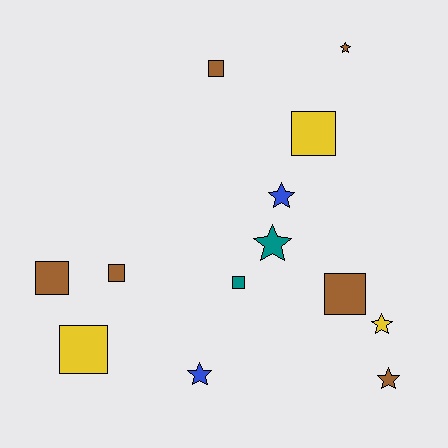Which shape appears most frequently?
Square, with 7 objects.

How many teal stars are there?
There is 1 teal star.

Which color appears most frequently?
Brown, with 6 objects.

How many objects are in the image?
There are 13 objects.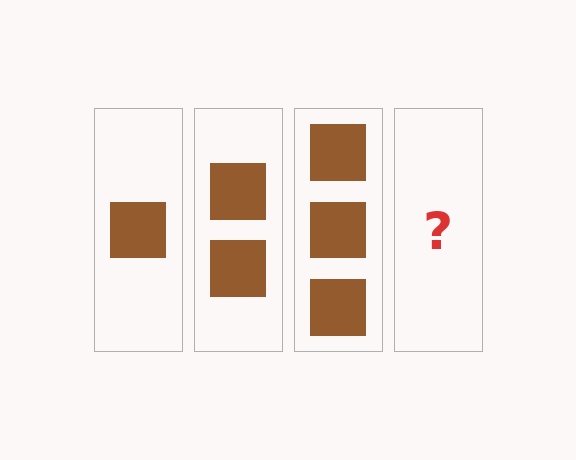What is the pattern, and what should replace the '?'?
The pattern is that each step adds one more square. The '?' should be 4 squares.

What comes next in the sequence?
The next element should be 4 squares.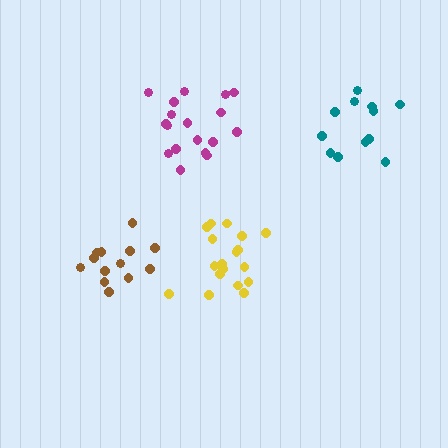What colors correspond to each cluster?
The clusters are colored: teal, brown, magenta, yellow.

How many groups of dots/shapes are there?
There are 4 groups.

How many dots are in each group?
Group 1: 12 dots, Group 2: 13 dots, Group 3: 18 dots, Group 4: 18 dots (61 total).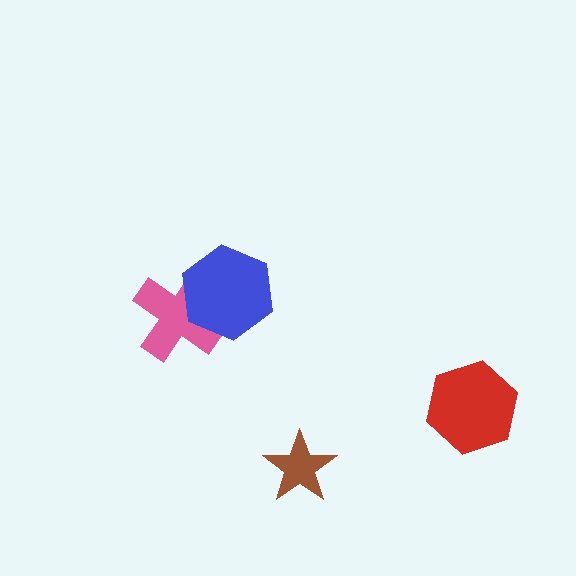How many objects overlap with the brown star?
0 objects overlap with the brown star.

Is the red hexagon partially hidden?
No, no other shape covers it.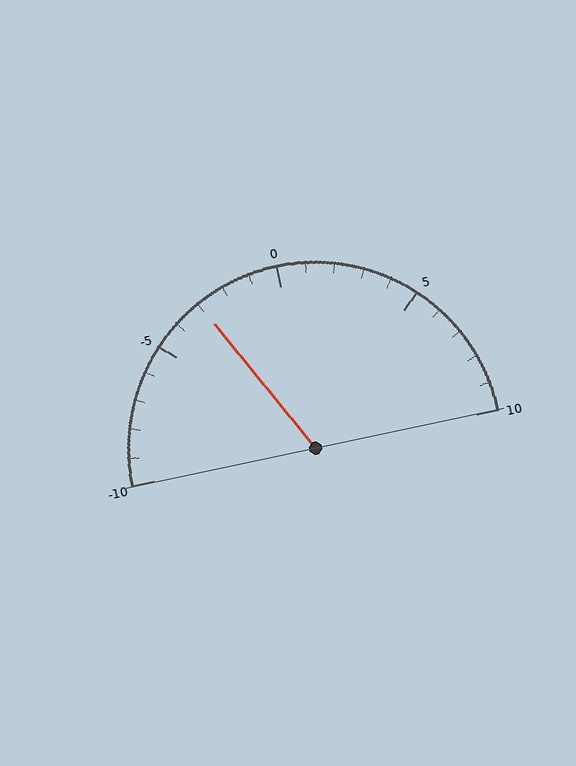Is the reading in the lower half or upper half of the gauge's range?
The reading is in the lower half of the range (-10 to 10).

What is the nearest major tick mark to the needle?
The nearest major tick mark is -5.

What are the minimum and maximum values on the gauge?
The gauge ranges from -10 to 10.